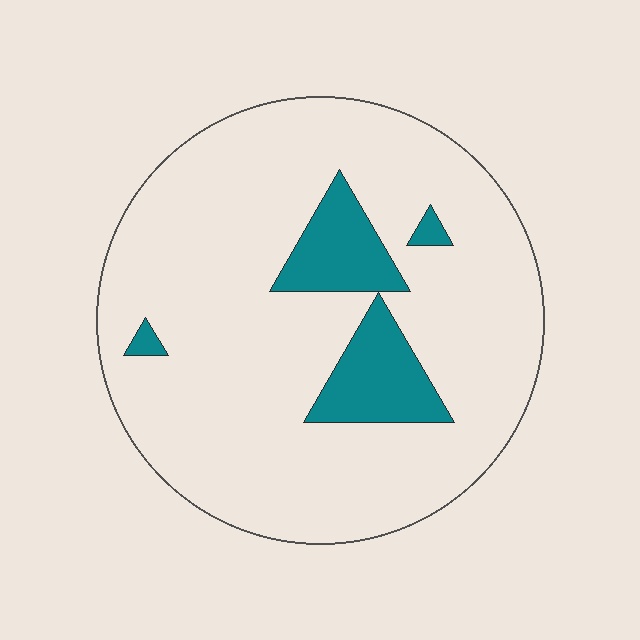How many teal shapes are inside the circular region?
4.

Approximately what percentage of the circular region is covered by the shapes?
Approximately 15%.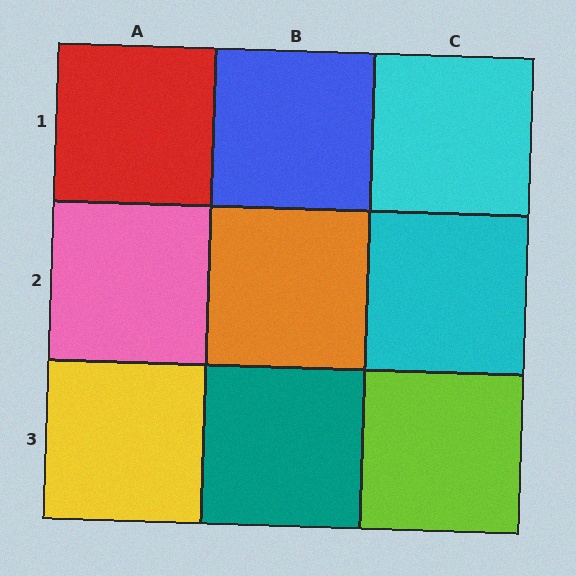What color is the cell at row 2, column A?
Pink.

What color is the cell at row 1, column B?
Blue.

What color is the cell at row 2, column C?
Cyan.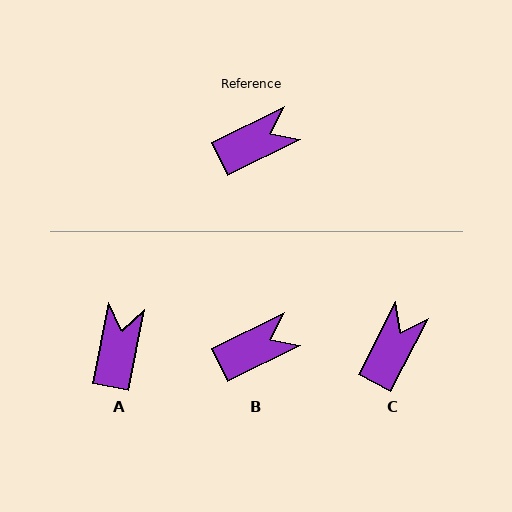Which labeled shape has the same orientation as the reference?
B.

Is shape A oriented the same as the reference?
No, it is off by about 53 degrees.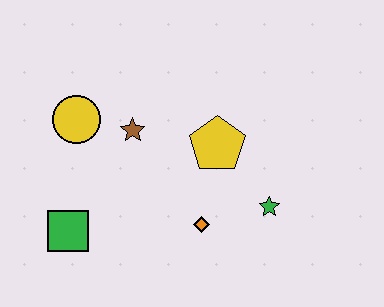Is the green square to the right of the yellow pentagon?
No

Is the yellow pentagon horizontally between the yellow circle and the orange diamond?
No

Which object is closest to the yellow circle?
The brown star is closest to the yellow circle.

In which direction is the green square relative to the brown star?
The green square is below the brown star.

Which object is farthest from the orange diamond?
The yellow circle is farthest from the orange diamond.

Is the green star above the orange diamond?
Yes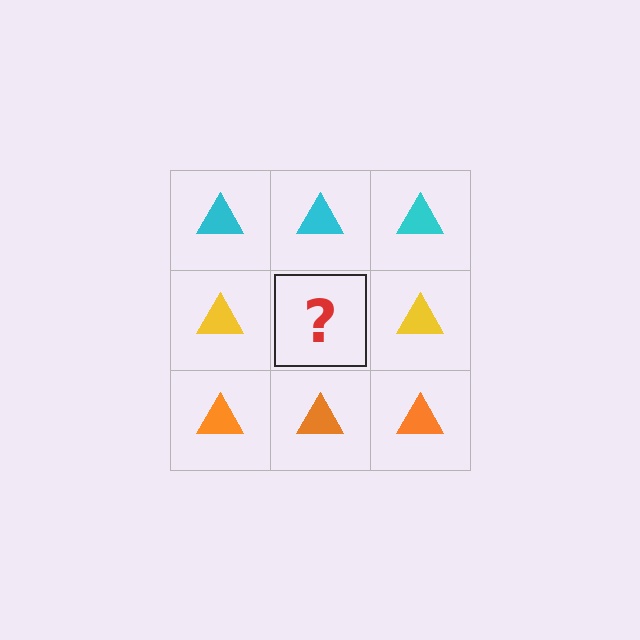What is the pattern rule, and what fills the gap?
The rule is that each row has a consistent color. The gap should be filled with a yellow triangle.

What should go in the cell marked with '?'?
The missing cell should contain a yellow triangle.